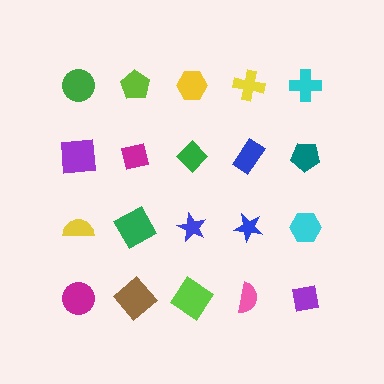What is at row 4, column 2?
A brown diamond.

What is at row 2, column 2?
A magenta square.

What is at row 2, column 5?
A teal pentagon.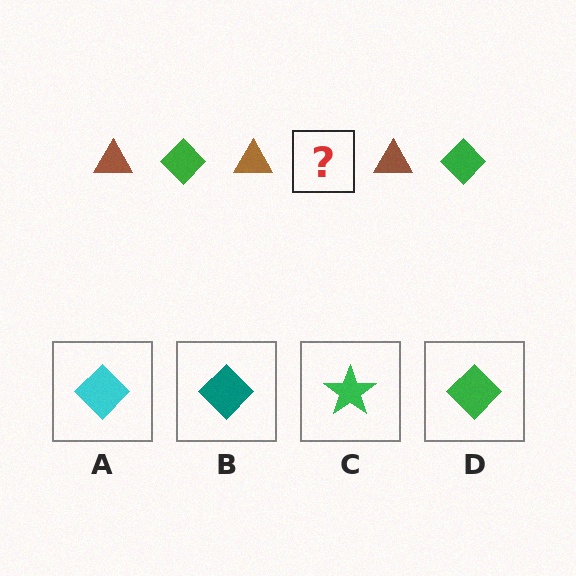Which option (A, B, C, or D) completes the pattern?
D.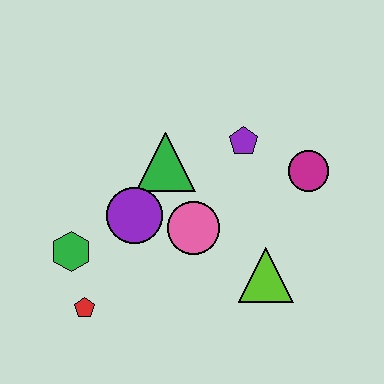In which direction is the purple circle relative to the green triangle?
The purple circle is below the green triangle.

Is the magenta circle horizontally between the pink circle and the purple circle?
No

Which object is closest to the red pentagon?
The green hexagon is closest to the red pentagon.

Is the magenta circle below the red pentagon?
No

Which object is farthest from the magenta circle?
The red pentagon is farthest from the magenta circle.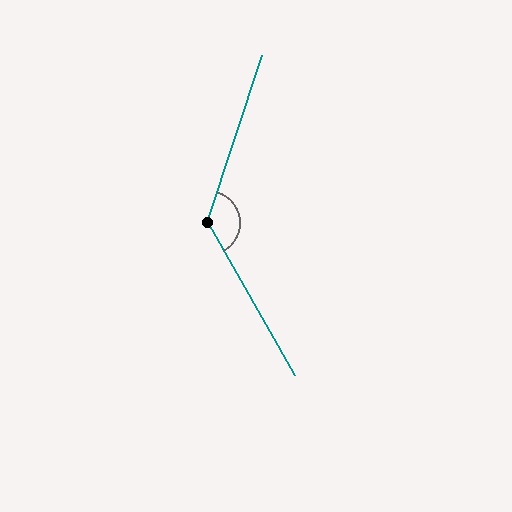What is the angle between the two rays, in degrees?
Approximately 132 degrees.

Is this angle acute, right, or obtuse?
It is obtuse.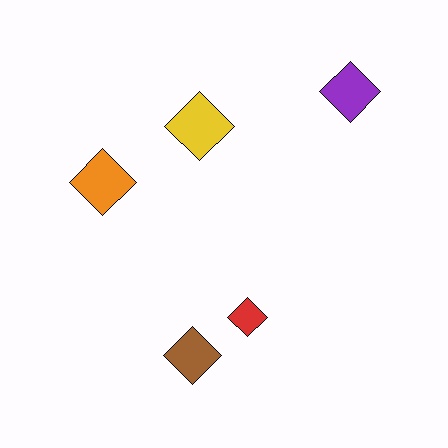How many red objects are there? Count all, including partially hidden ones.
There is 1 red object.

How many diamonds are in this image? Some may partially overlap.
There are 5 diamonds.